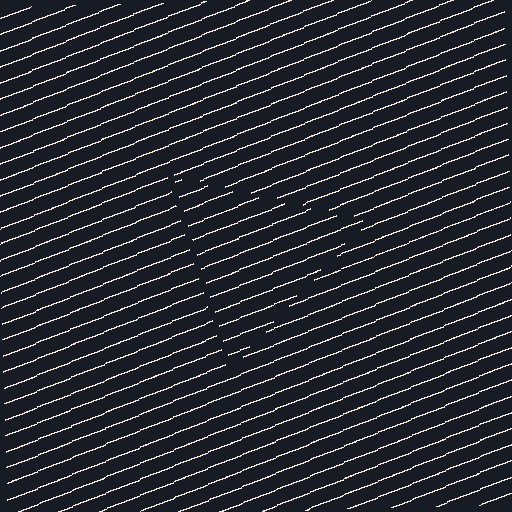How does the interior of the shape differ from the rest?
The interior of the shape contains the same grating, shifted by half a period — the contour is defined by the phase discontinuity where line-ends from the inner and outer gratings abut.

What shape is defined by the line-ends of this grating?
An illusory triangle. The interior of the shape contains the same grating, shifted by half a period — the contour is defined by the phase discontinuity where line-ends from the inner and outer gratings abut.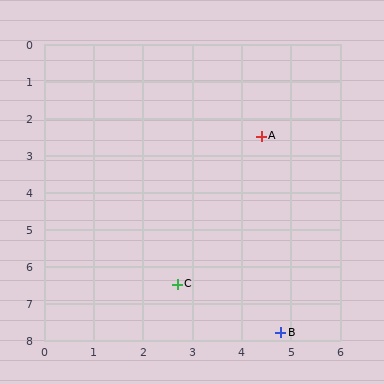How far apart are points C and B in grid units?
Points C and B are about 2.5 grid units apart.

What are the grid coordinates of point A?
Point A is at approximately (4.4, 2.5).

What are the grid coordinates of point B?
Point B is at approximately (4.8, 7.8).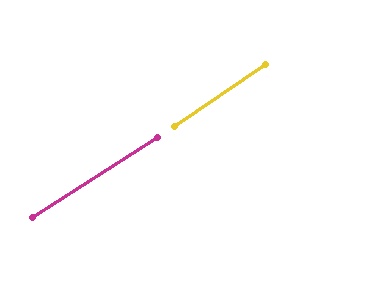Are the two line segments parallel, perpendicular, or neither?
Parallel — their directions differ by only 1.3°.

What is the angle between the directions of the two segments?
Approximately 1 degree.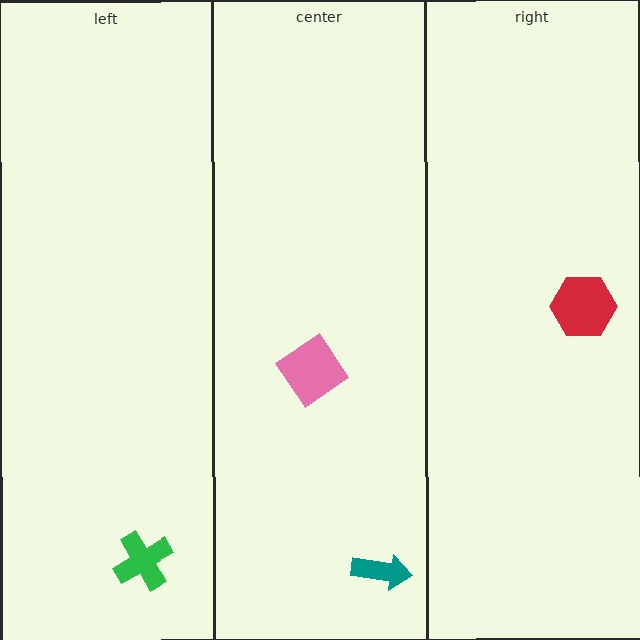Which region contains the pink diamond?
The center region.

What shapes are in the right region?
The red hexagon.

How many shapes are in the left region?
1.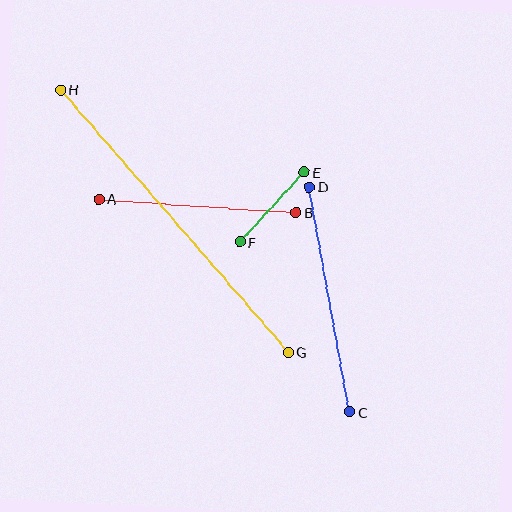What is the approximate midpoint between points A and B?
The midpoint is at approximately (198, 206) pixels.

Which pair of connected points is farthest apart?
Points G and H are farthest apart.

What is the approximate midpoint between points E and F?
The midpoint is at approximately (272, 207) pixels.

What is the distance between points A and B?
The distance is approximately 197 pixels.